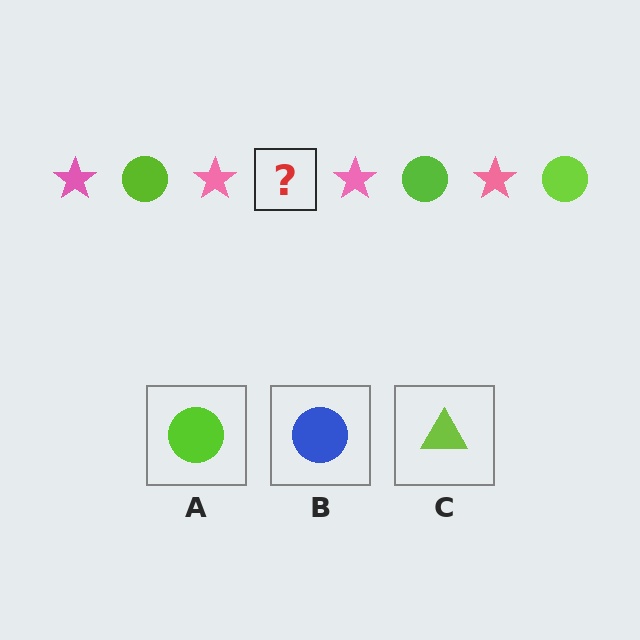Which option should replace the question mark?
Option A.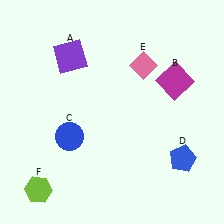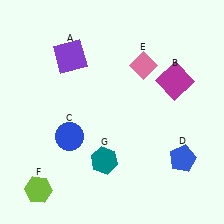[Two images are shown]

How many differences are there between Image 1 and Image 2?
There is 1 difference between the two images.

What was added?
A teal hexagon (G) was added in Image 2.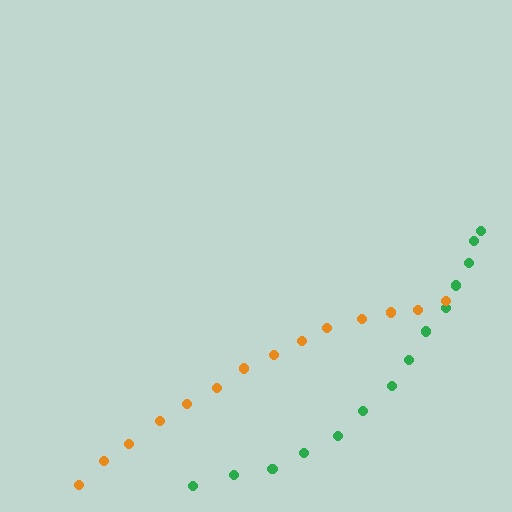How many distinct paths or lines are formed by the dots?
There are 2 distinct paths.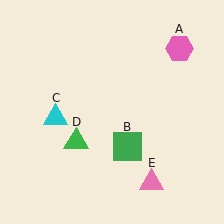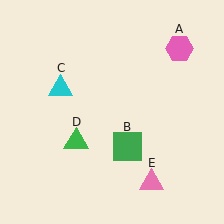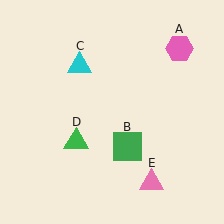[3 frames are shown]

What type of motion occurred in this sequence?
The cyan triangle (object C) rotated clockwise around the center of the scene.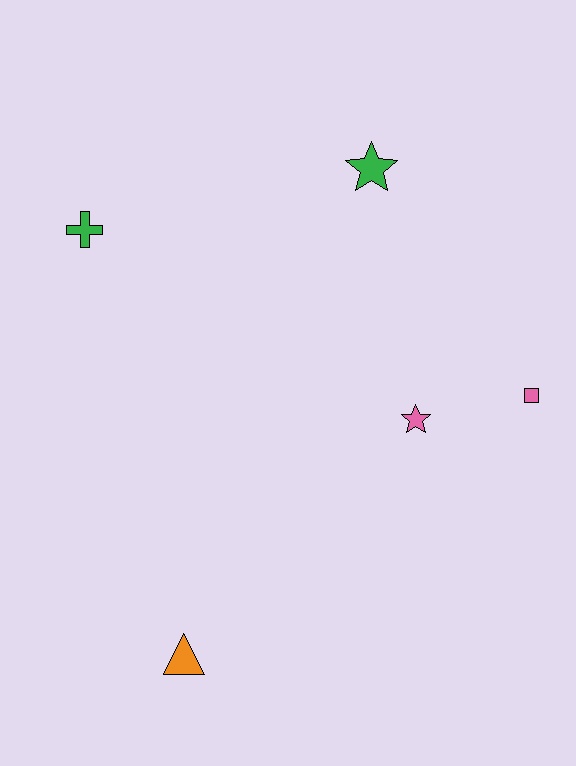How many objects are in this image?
There are 5 objects.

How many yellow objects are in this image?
There are no yellow objects.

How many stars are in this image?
There are 2 stars.